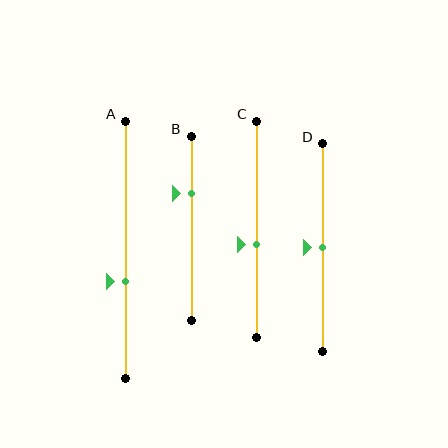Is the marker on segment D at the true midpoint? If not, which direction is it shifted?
Yes, the marker on segment D is at the true midpoint.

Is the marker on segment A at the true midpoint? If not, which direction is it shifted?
No, the marker on segment A is shifted downward by about 12% of the segment length.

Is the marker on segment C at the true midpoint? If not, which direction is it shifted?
No, the marker on segment C is shifted downward by about 7% of the segment length.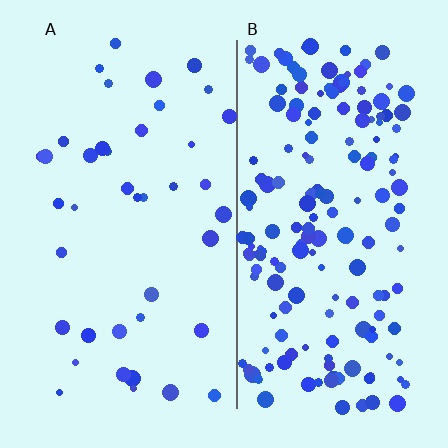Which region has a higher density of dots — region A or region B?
B (the right).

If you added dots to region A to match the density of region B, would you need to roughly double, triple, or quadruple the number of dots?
Approximately quadruple.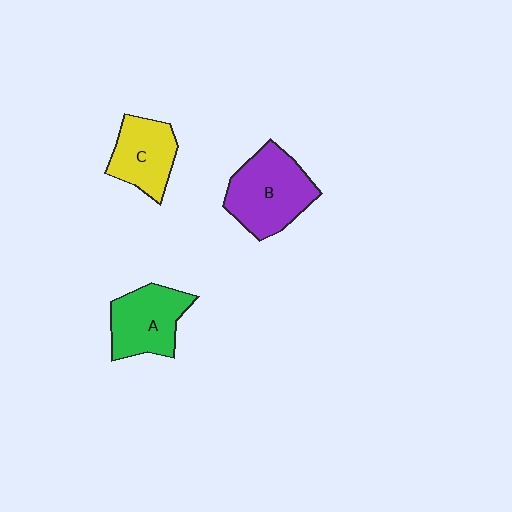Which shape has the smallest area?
Shape C (yellow).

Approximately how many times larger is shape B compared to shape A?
Approximately 1.2 times.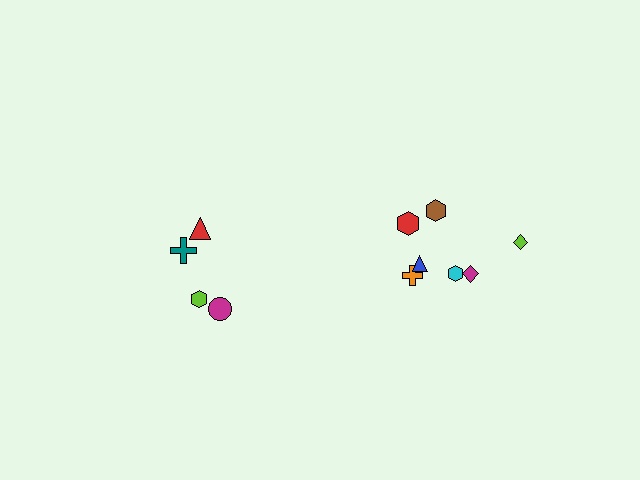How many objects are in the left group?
There are 4 objects.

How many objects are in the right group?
There are 7 objects.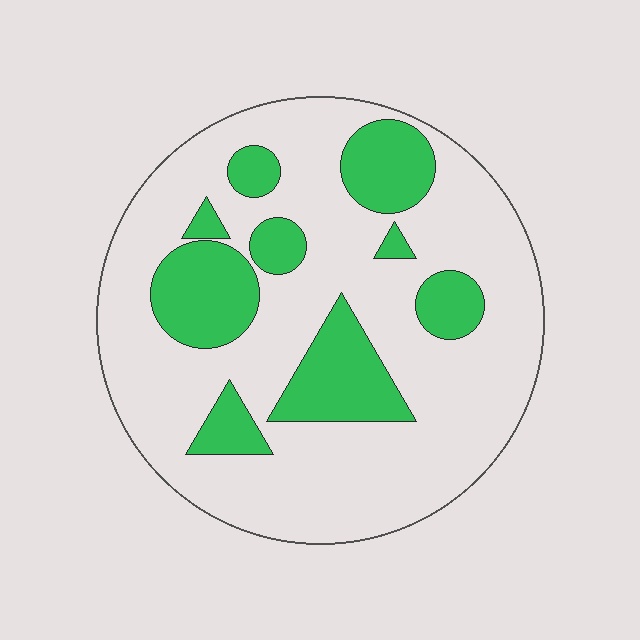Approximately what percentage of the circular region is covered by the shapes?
Approximately 25%.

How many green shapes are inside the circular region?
9.